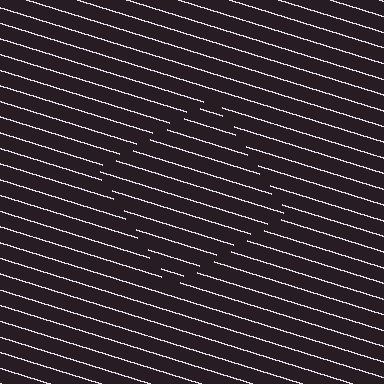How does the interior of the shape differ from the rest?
The interior of the shape contains the same grating, shifted by half a period — the contour is defined by the phase discontinuity where line-ends from the inner and outer gratings abut.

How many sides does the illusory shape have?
4 sides — the line-ends trace a square.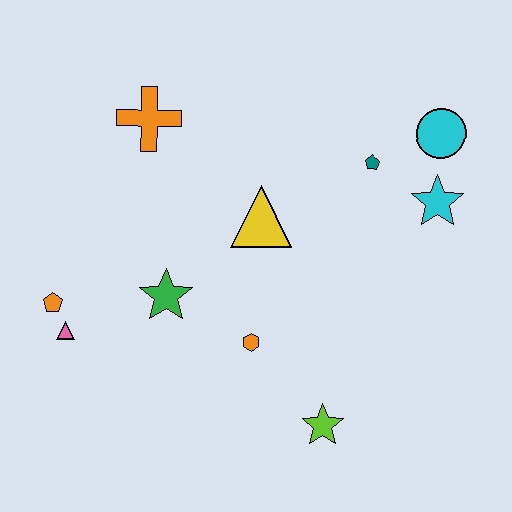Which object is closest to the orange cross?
The yellow triangle is closest to the orange cross.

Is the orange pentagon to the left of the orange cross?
Yes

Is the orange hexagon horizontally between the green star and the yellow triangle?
Yes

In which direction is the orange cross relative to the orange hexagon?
The orange cross is above the orange hexagon.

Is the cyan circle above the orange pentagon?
Yes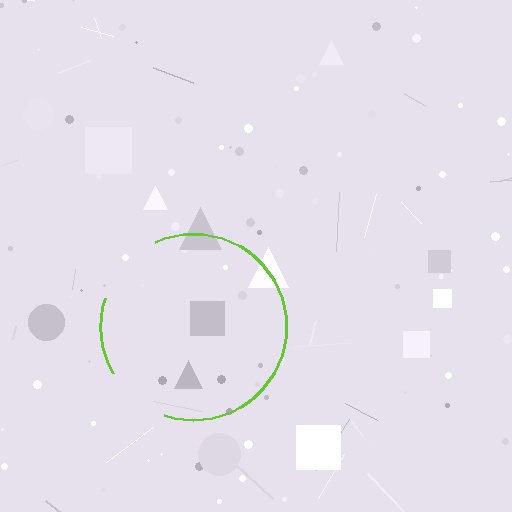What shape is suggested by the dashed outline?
The dashed outline suggests a circle.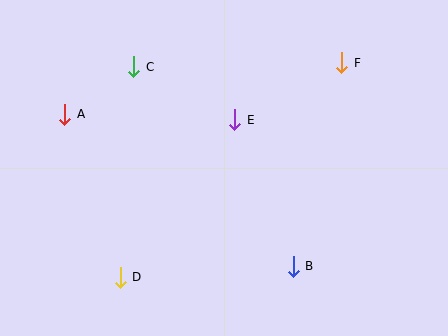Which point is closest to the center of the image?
Point E at (234, 120) is closest to the center.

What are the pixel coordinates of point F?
Point F is at (342, 63).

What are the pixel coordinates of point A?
Point A is at (65, 114).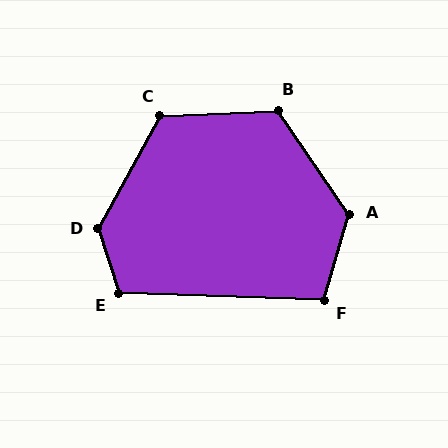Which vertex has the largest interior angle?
D, at approximately 134 degrees.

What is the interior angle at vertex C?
Approximately 121 degrees (obtuse).